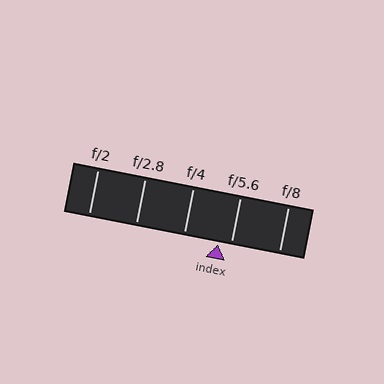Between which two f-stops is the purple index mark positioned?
The index mark is between f/4 and f/5.6.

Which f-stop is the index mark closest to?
The index mark is closest to f/5.6.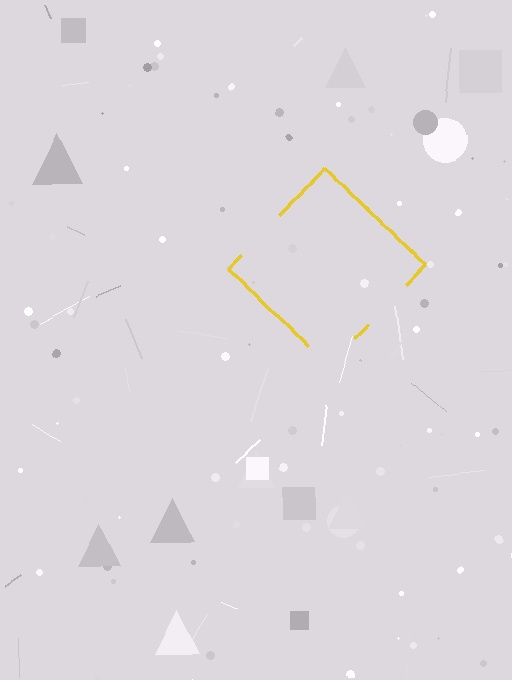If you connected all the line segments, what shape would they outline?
They would outline a diamond.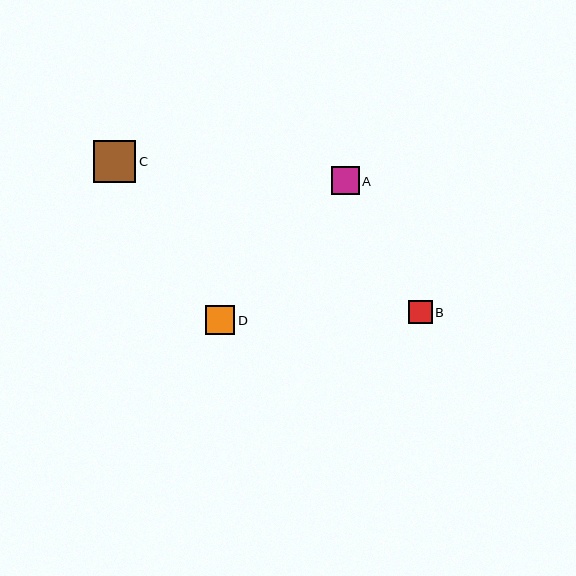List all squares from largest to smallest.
From largest to smallest: C, D, A, B.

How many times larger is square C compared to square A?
Square C is approximately 1.5 times the size of square A.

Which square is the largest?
Square C is the largest with a size of approximately 42 pixels.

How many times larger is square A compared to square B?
Square A is approximately 1.2 times the size of square B.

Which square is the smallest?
Square B is the smallest with a size of approximately 23 pixels.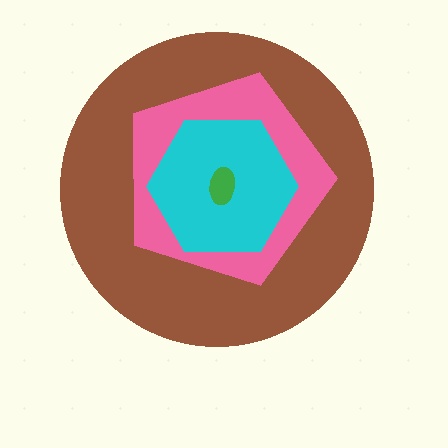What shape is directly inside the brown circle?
The pink pentagon.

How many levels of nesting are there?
4.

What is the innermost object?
The green ellipse.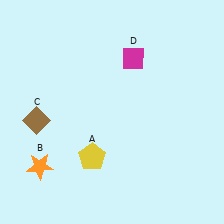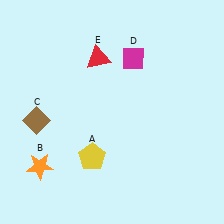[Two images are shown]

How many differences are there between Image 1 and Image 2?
There is 1 difference between the two images.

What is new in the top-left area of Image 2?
A red triangle (E) was added in the top-left area of Image 2.